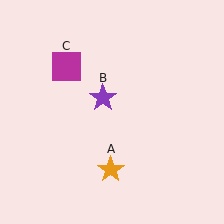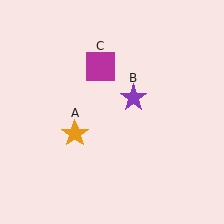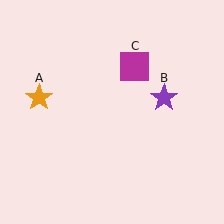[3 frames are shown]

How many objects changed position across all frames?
3 objects changed position: orange star (object A), purple star (object B), magenta square (object C).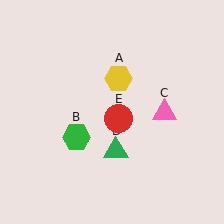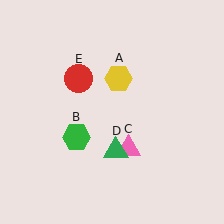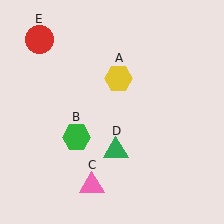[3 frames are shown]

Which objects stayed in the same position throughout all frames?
Yellow hexagon (object A) and green hexagon (object B) and green triangle (object D) remained stationary.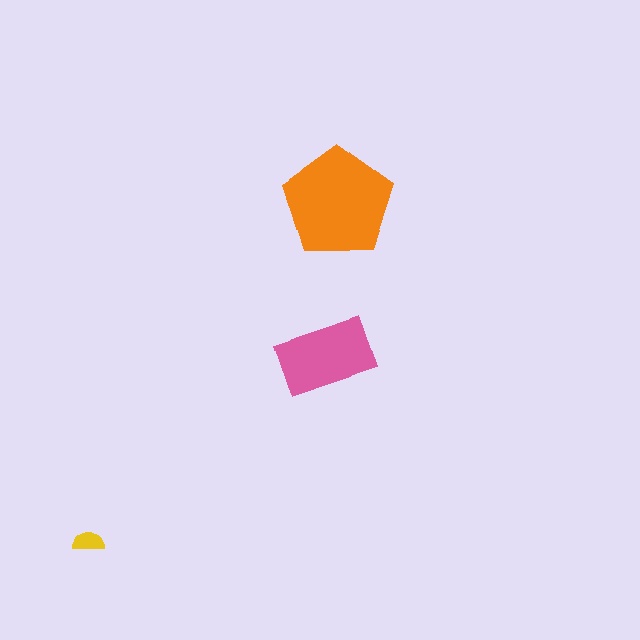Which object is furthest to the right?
The orange pentagon is rightmost.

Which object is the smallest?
The yellow semicircle.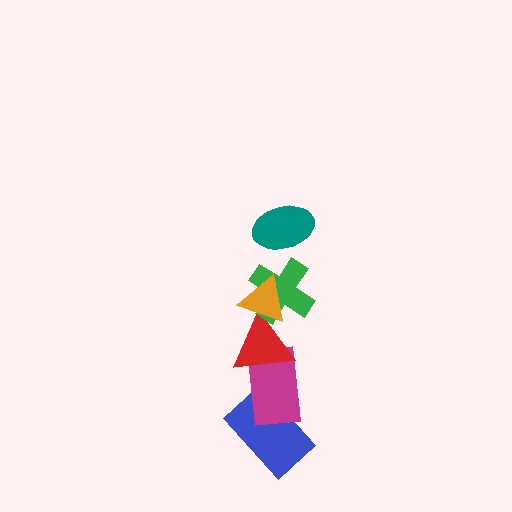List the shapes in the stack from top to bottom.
From top to bottom: the teal ellipse, the orange triangle, the green cross, the red triangle, the magenta rectangle, the blue rectangle.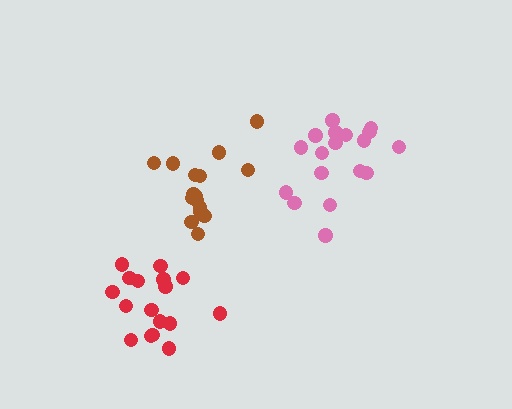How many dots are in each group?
Group 1: 17 dots, Group 2: 17 dots, Group 3: 18 dots (52 total).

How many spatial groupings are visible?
There are 3 spatial groupings.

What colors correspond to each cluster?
The clusters are colored: brown, red, pink.